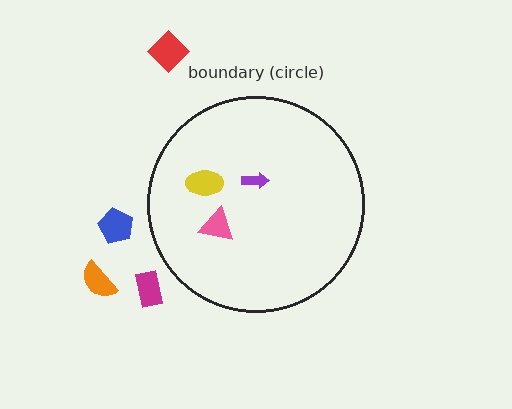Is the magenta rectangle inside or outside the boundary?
Outside.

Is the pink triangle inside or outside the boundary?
Inside.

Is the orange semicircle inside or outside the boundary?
Outside.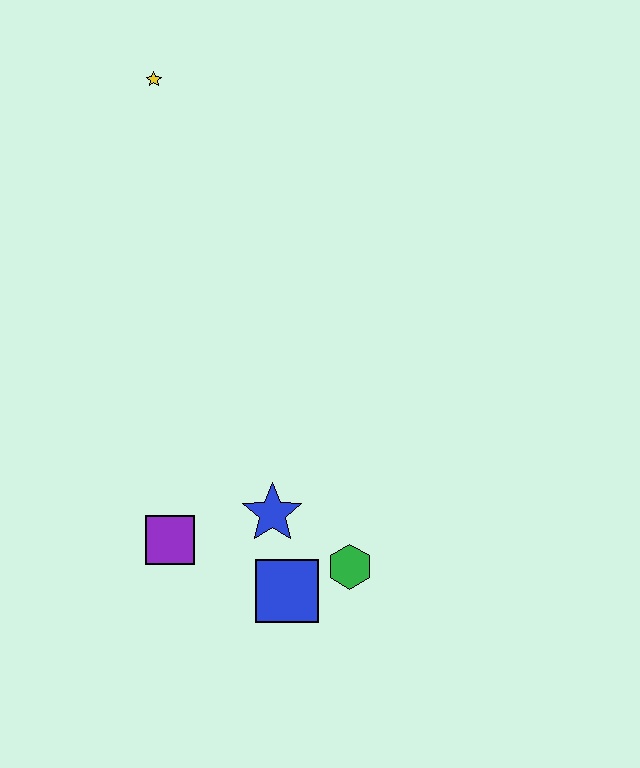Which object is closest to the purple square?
The blue star is closest to the purple square.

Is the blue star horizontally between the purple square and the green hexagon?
Yes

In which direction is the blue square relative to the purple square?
The blue square is to the right of the purple square.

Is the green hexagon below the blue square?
No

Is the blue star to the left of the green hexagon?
Yes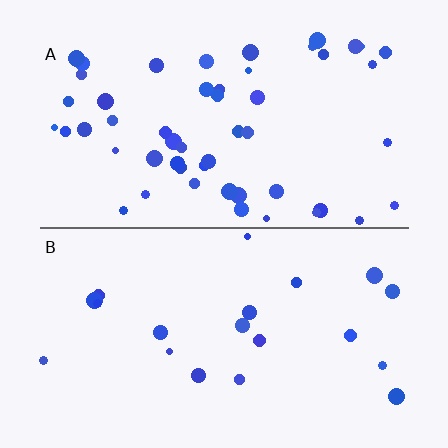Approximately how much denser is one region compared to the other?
Approximately 2.6× — region A over region B.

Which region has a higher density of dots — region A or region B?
A (the top).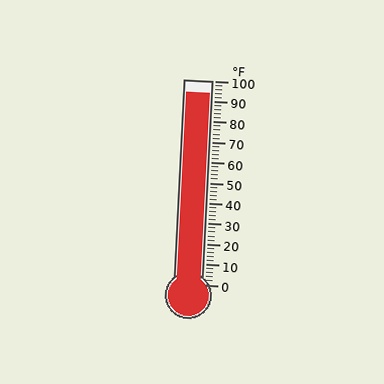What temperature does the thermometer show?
The thermometer shows approximately 94°F.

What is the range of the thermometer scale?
The thermometer scale ranges from 0°F to 100°F.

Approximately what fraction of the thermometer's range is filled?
The thermometer is filled to approximately 95% of its range.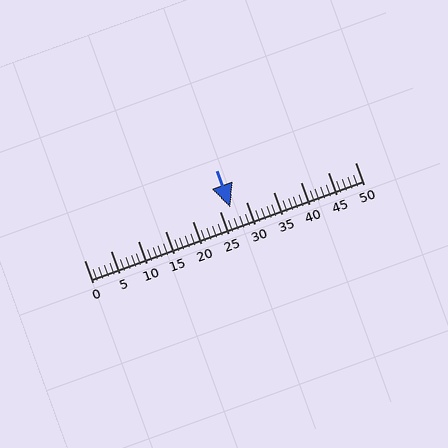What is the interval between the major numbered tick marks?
The major tick marks are spaced 5 units apart.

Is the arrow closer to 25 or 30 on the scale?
The arrow is closer to 25.